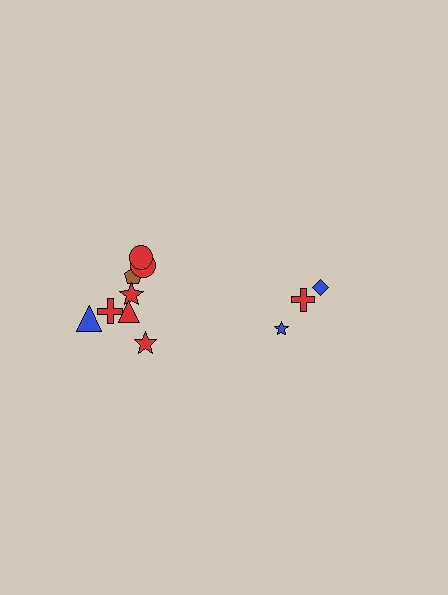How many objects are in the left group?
There are 8 objects.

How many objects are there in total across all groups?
There are 11 objects.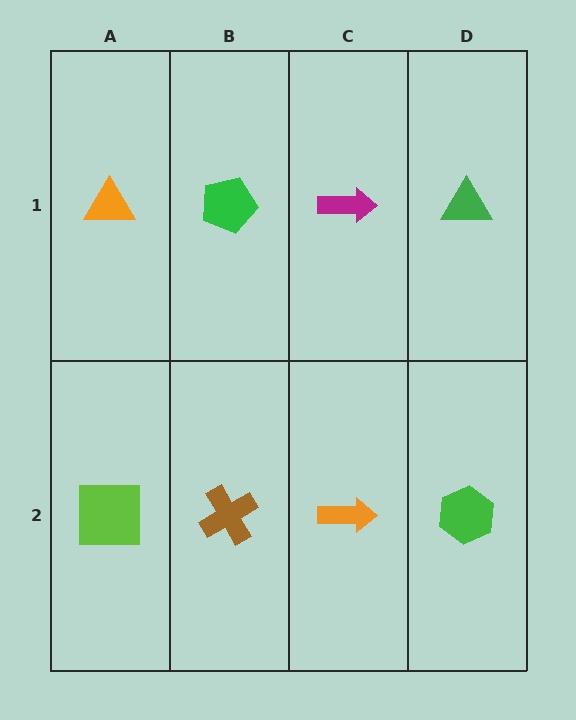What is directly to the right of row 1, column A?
A green pentagon.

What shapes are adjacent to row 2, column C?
A magenta arrow (row 1, column C), a brown cross (row 2, column B), a green hexagon (row 2, column D).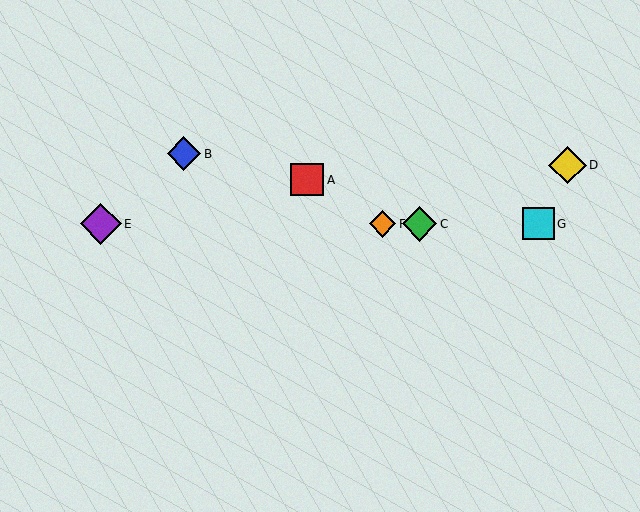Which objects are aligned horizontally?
Objects C, E, F, G are aligned horizontally.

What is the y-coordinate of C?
Object C is at y≈224.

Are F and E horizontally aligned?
Yes, both are at y≈224.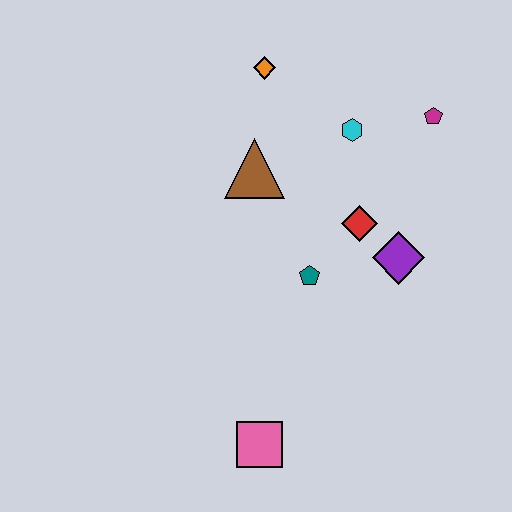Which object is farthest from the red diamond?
The pink square is farthest from the red diamond.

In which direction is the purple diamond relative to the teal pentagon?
The purple diamond is to the right of the teal pentagon.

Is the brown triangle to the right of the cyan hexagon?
No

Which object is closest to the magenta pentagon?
The cyan hexagon is closest to the magenta pentagon.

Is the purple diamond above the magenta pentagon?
No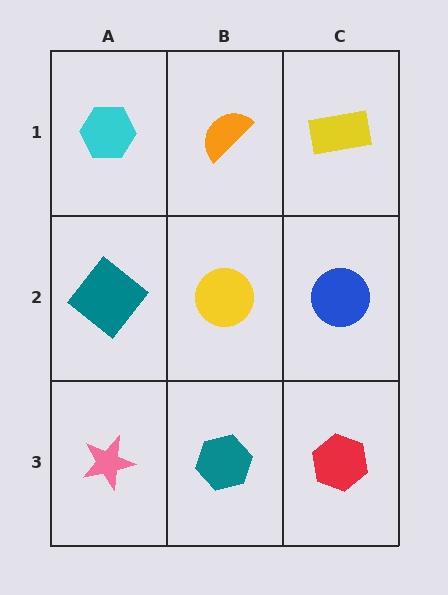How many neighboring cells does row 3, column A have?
2.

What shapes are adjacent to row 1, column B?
A yellow circle (row 2, column B), a cyan hexagon (row 1, column A), a yellow rectangle (row 1, column C).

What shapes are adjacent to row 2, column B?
An orange semicircle (row 1, column B), a teal hexagon (row 3, column B), a teal diamond (row 2, column A), a blue circle (row 2, column C).